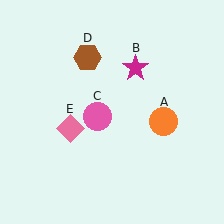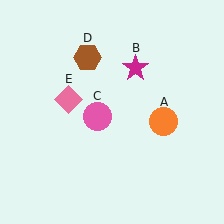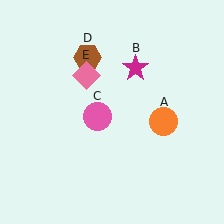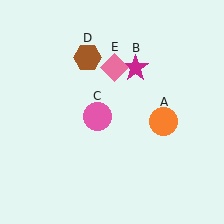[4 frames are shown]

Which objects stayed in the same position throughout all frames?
Orange circle (object A) and magenta star (object B) and pink circle (object C) and brown hexagon (object D) remained stationary.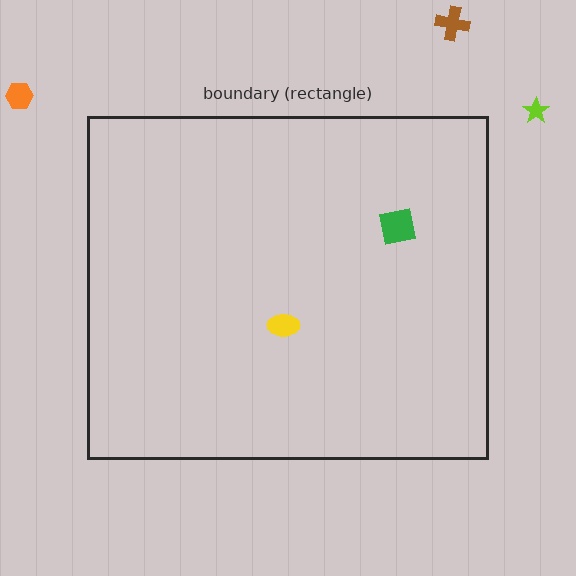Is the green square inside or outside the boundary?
Inside.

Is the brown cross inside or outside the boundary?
Outside.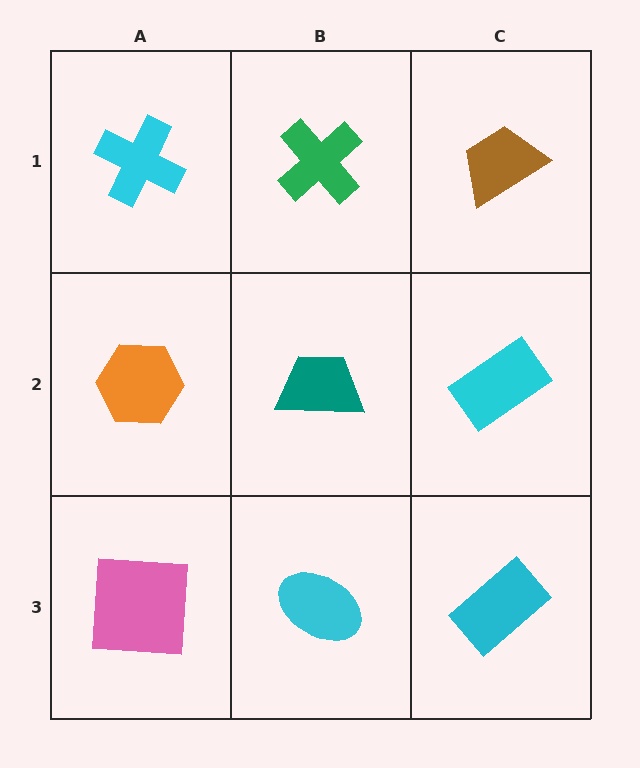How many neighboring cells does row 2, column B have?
4.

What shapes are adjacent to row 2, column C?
A brown trapezoid (row 1, column C), a cyan rectangle (row 3, column C), a teal trapezoid (row 2, column B).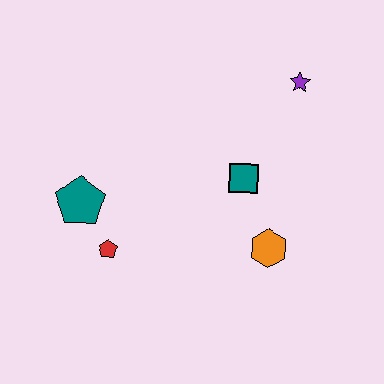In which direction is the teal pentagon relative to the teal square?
The teal pentagon is to the left of the teal square.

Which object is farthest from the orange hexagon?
The teal pentagon is farthest from the orange hexagon.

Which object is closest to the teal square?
The orange hexagon is closest to the teal square.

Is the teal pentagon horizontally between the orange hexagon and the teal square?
No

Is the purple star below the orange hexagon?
No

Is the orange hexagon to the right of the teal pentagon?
Yes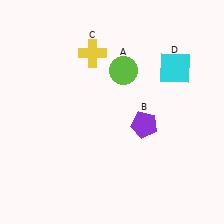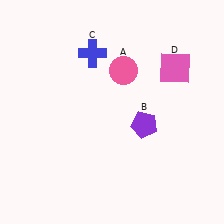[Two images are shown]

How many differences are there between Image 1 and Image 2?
There are 3 differences between the two images.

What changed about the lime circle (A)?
In Image 1, A is lime. In Image 2, it changed to pink.